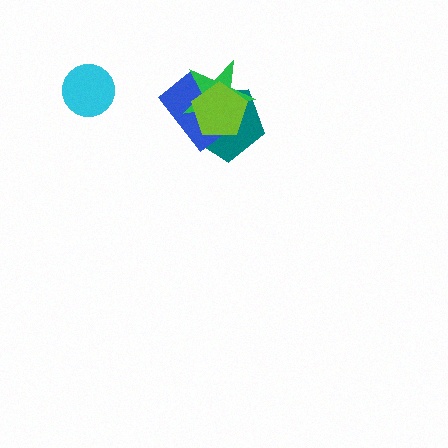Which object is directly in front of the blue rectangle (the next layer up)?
The green star is directly in front of the blue rectangle.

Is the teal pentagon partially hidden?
Yes, it is partially covered by another shape.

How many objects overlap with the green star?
3 objects overlap with the green star.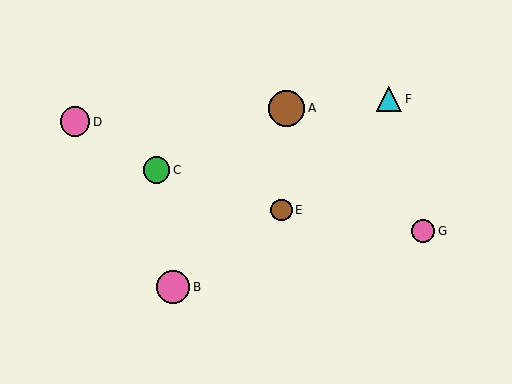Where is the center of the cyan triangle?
The center of the cyan triangle is at (389, 99).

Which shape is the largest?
The brown circle (labeled A) is the largest.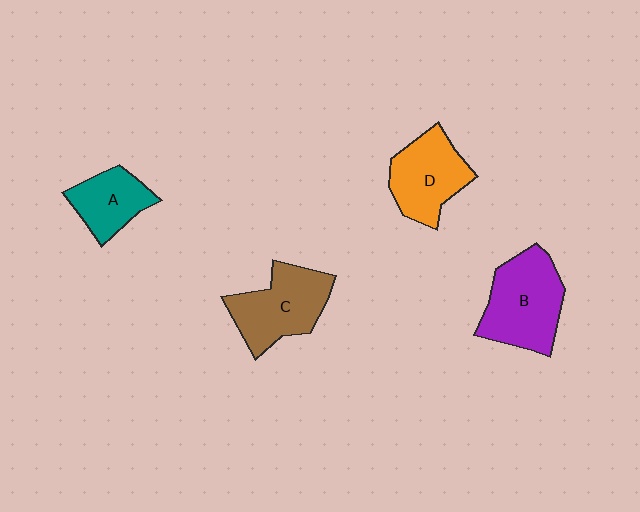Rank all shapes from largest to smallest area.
From largest to smallest: B (purple), C (brown), D (orange), A (teal).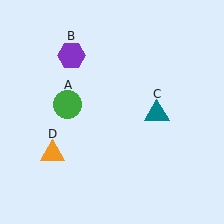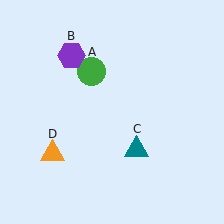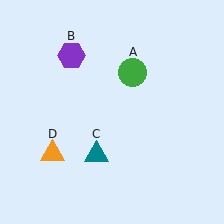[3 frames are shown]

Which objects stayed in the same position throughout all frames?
Purple hexagon (object B) and orange triangle (object D) remained stationary.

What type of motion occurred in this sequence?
The green circle (object A), teal triangle (object C) rotated clockwise around the center of the scene.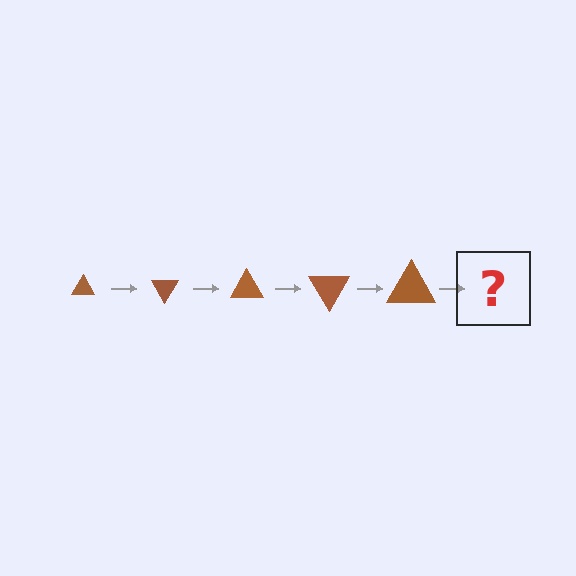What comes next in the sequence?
The next element should be a triangle, larger than the previous one and rotated 300 degrees from the start.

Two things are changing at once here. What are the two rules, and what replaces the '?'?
The two rules are that the triangle grows larger each step and it rotates 60 degrees each step. The '?' should be a triangle, larger than the previous one and rotated 300 degrees from the start.